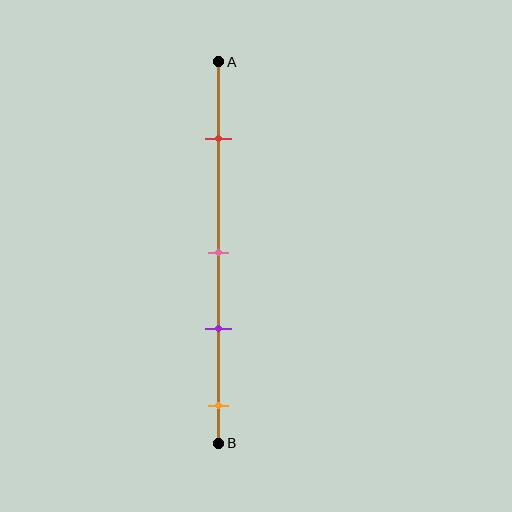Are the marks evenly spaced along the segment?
No, the marks are not evenly spaced.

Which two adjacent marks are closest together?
The pink and purple marks are the closest adjacent pair.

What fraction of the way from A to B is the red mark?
The red mark is approximately 20% (0.2) of the way from A to B.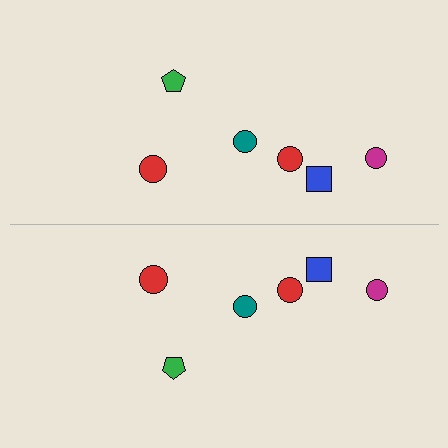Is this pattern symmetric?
Yes, this pattern has bilateral (reflection) symmetry.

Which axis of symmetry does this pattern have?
The pattern has a horizontal axis of symmetry running through the center of the image.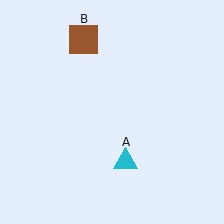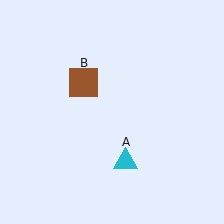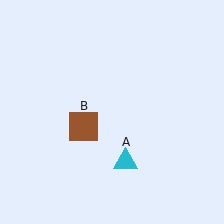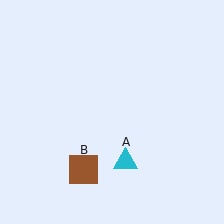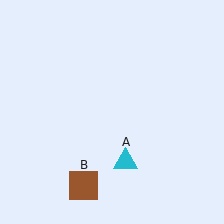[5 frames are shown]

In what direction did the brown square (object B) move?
The brown square (object B) moved down.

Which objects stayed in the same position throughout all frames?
Cyan triangle (object A) remained stationary.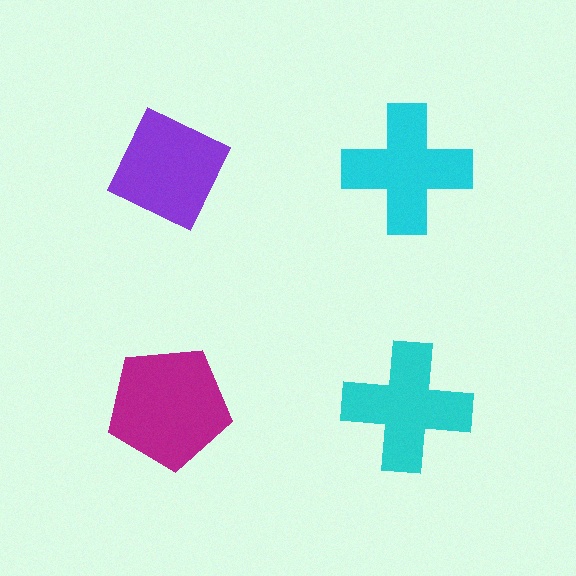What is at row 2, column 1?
A magenta pentagon.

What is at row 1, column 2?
A cyan cross.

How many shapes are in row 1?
2 shapes.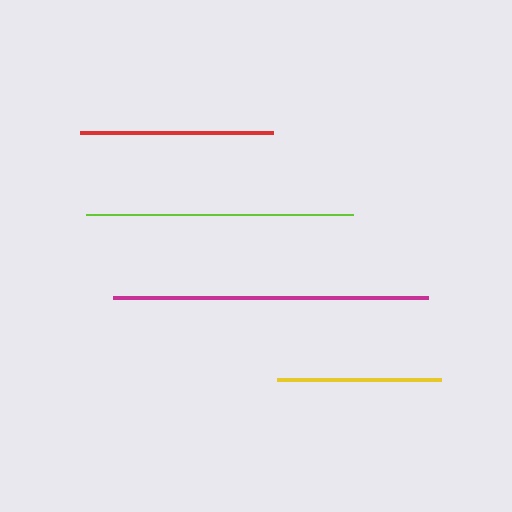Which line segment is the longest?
The magenta line is the longest at approximately 315 pixels.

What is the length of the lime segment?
The lime segment is approximately 267 pixels long.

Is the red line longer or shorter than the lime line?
The lime line is longer than the red line.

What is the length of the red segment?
The red segment is approximately 194 pixels long.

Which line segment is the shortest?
The yellow line is the shortest at approximately 164 pixels.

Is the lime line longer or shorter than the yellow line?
The lime line is longer than the yellow line.